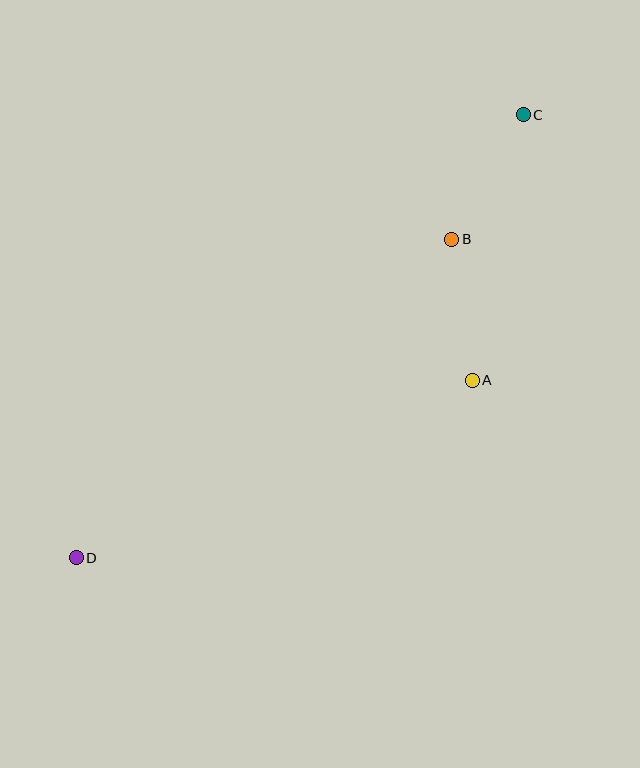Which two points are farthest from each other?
Points C and D are farthest from each other.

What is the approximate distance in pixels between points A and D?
The distance between A and D is approximately 434 pixels.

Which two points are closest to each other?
Points A and B are closest to each other.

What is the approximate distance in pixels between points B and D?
The distance between B and D is approximately 492 pixels.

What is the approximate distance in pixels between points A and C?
The distance between A and C is approximately 270 pixels.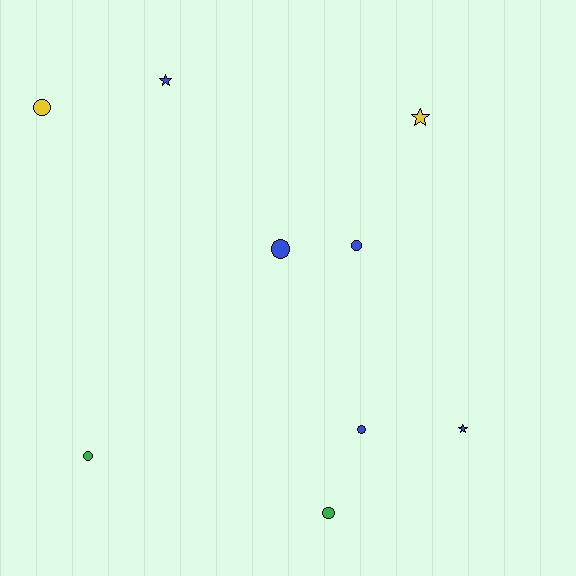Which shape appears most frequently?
Circle, with 6 objects.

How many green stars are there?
There are no green stars.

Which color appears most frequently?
Blue, with 5 objects.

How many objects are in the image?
There are 9 objects.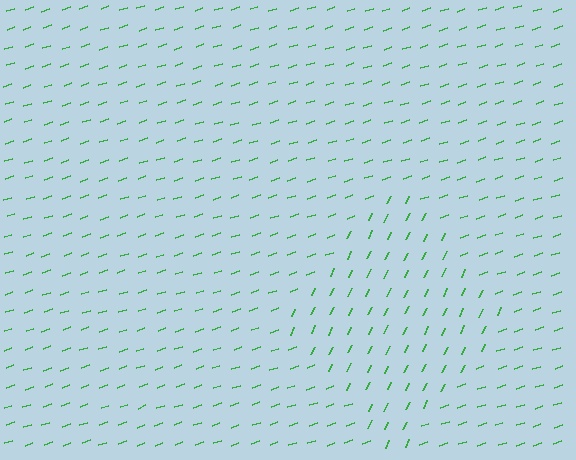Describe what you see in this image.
The image is filled with small green line segments. A diamond region in the image has lines oriented differently from the surrounding lines, creating a visible texture boundary.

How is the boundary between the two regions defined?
The boundary is defined purely by a change in line orientation (approximately 45 degrees difference). All lines are the same color and thickness.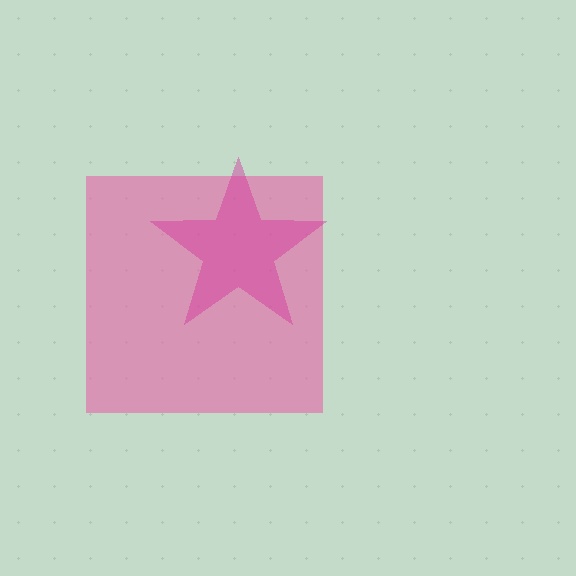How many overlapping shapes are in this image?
There are 2 overlapping shapes in the image.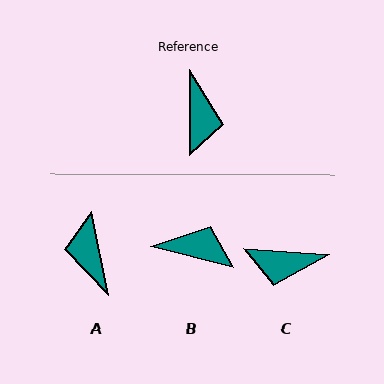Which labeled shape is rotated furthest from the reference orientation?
A, about 168 degrees away.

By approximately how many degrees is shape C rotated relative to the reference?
Approximately 94 degrees clockwise.